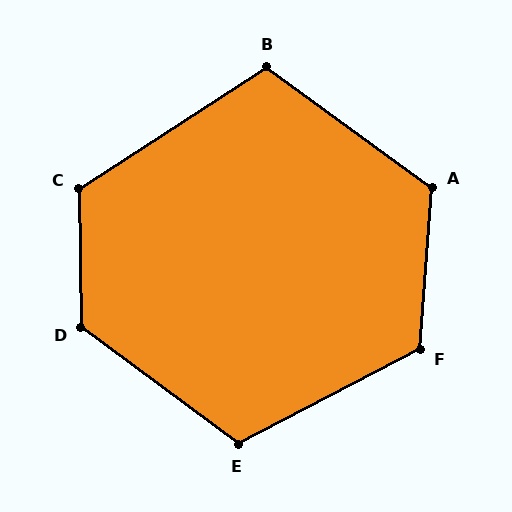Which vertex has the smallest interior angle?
B, at approximately 111 degrees.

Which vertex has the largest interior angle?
D, at approximately 127 degrees.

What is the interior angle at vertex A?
Approximately 122 degrees (obtuse).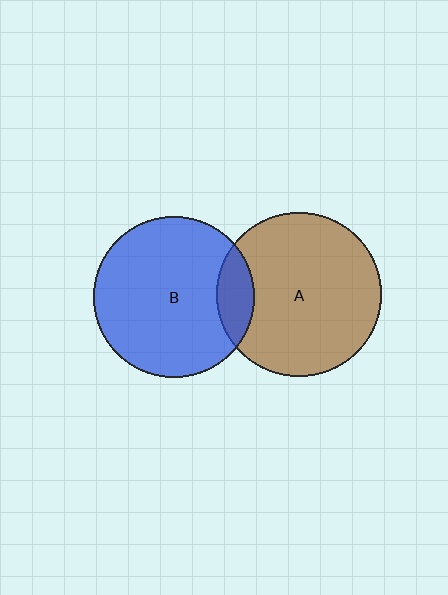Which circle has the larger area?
Circle A (brown).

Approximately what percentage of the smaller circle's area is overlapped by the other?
Approximately 15%.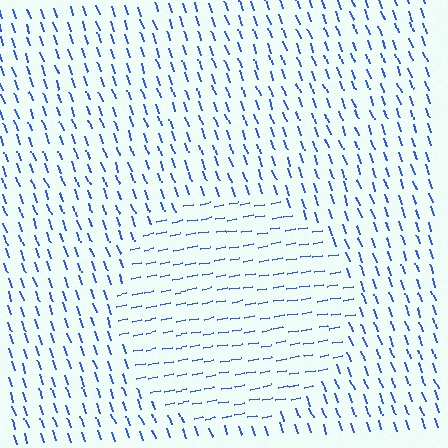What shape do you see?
I see a circle.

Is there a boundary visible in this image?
Yes, there is a texture boundary formed by a change in line orientation.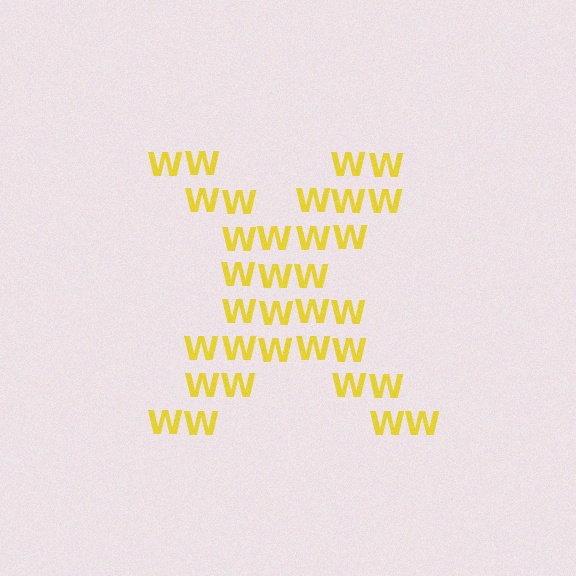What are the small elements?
The small elements are letter W's.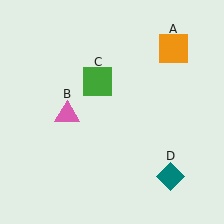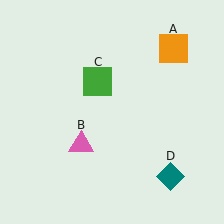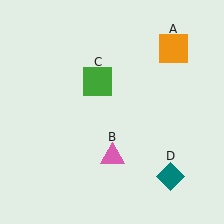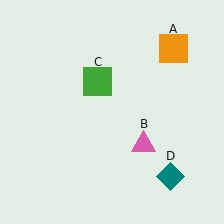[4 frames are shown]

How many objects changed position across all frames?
1 object changed position: pink triangle (object B).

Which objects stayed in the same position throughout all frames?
Orange square (object A) and green square (object C) and teal diamond (object D) remained stationary.